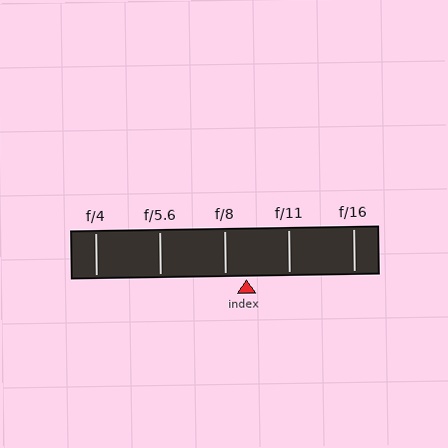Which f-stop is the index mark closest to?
The index mark is closest to f/8.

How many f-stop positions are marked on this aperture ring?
There are 5 f-stop positions marked.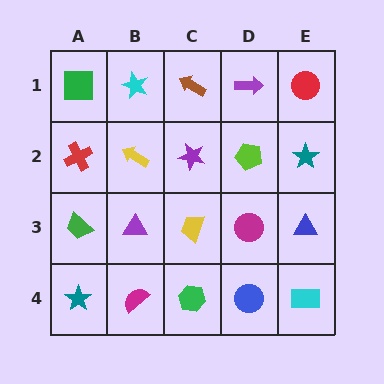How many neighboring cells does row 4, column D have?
3.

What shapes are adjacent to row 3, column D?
A lime pentagon (row 2, column D), a blue circle (row 4, column D), a yellow trapezoid (row 3, column C), a blue triangle (row 3, column E).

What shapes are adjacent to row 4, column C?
A yellow trapezoid (row 3, column C), a magenta semicircle (row 4, column B), a blue circle (row 4, column D).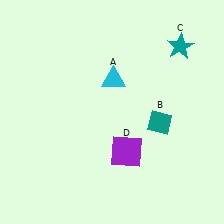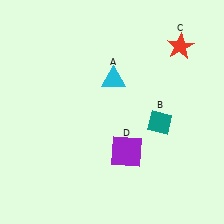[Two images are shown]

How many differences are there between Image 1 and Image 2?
There is 1 difference between the two images.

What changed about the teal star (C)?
In Image 1, C is teal. In Image 2, it changed to red.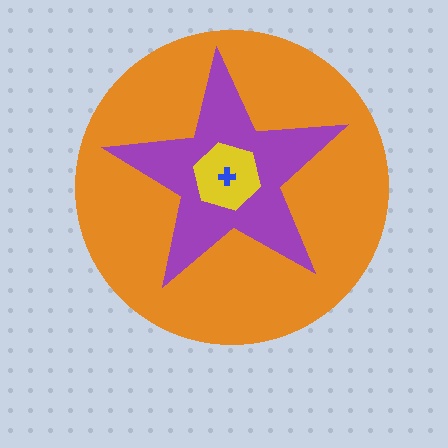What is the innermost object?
The blue cross.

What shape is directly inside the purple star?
The yellow hexagon.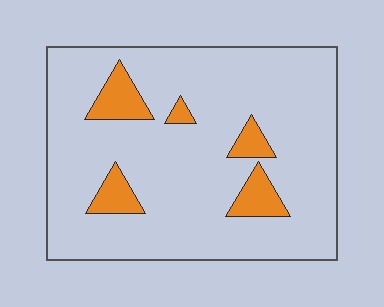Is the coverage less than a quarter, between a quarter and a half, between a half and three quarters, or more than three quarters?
Less than a quarter.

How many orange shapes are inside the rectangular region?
5.